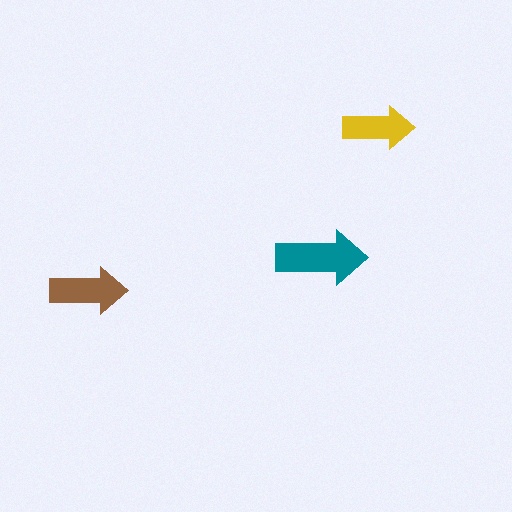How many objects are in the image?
There are 3 objects in the image.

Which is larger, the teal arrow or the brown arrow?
The teal one.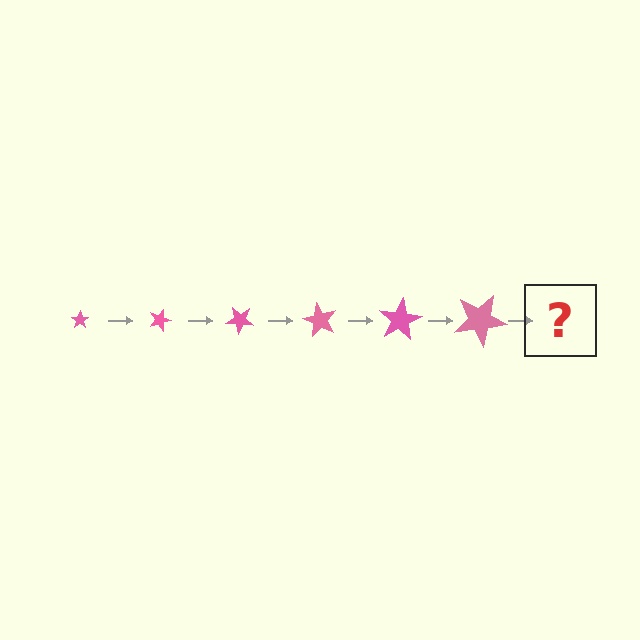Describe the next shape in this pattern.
It should be a star, larger than the previous one and rotated 120 degrees from the start.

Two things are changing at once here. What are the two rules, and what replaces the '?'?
The two rules are that the star grows larger each step and it rotates 20 degrees each step. The '?' should be a star, larger than the previous one and rotated 120 degrees from the start.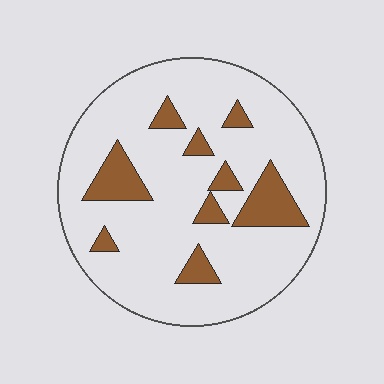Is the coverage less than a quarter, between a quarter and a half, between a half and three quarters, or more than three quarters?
Less than a quarter.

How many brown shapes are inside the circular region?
9.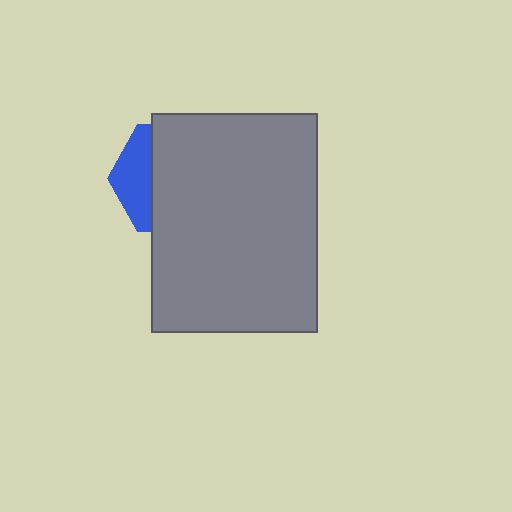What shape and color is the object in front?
The object in front is a gray rectangle.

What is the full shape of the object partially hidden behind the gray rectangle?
The partially hidden object is a blue hexagon.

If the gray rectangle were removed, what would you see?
You would see the complete blue hexagon.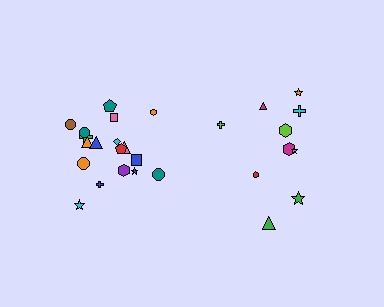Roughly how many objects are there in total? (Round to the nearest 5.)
Roughly 30 objects in total.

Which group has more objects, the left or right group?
The left group.